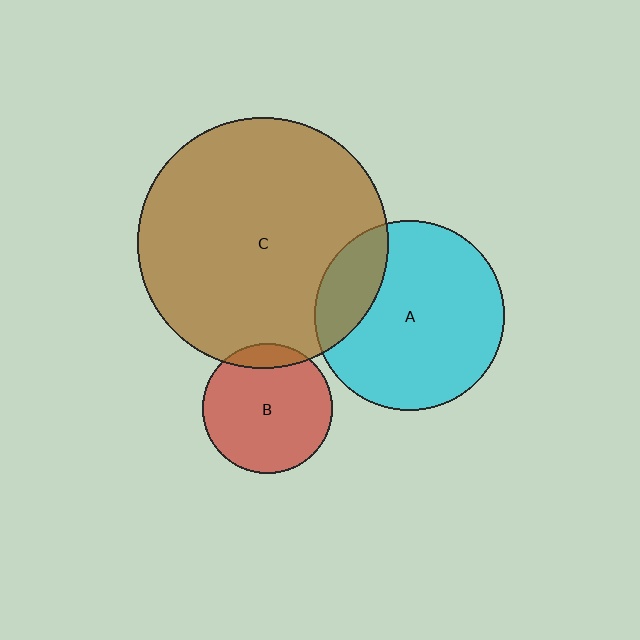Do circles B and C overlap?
Yes.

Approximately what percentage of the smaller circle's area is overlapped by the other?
Approximately 10%.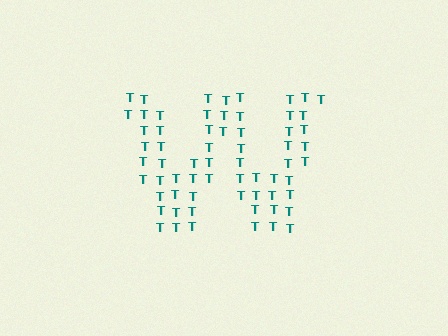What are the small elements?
The small elements are letter T's.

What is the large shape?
The large shape is the letter W.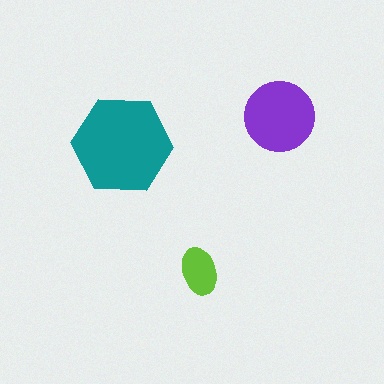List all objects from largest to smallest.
The teal hexagon, the purple circle, the lime ellipse.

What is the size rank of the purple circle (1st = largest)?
2nd.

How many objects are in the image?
There are 3 objects in the image.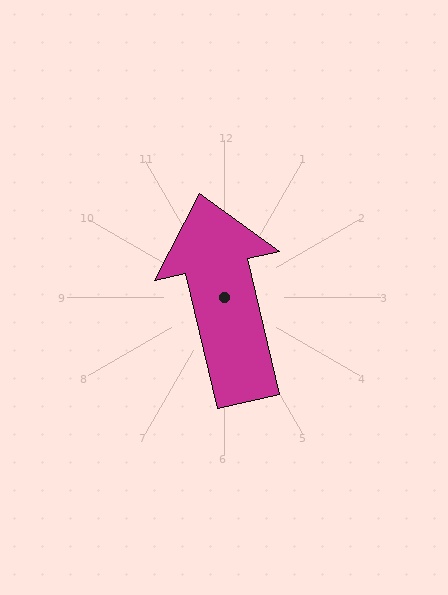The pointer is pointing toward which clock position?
Roughly 12 o'clock.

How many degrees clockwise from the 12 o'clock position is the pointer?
Approximately 347 degrees.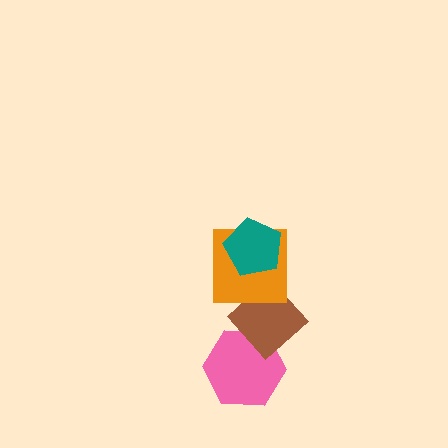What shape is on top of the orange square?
The teal pentagon is on top of the orange square.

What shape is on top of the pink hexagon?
The brown diamond is on top of the pink hexagon.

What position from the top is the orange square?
The orange square is 2nd from the top.